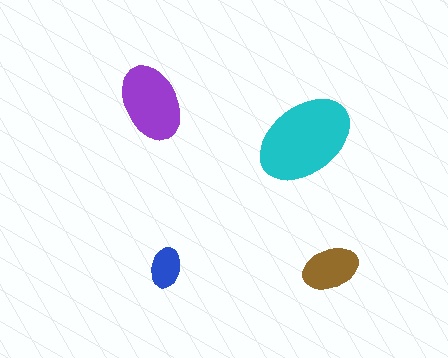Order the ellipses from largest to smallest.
the cyan one, the purple one, the brown one, the blue one.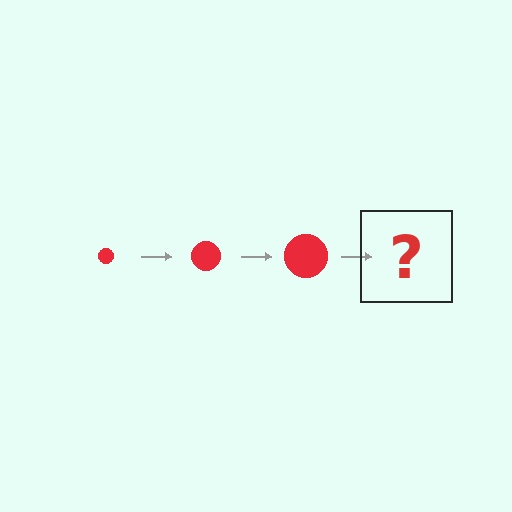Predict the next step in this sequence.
The next step is a red circle, larger than the previous one.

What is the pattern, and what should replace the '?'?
The pattern is that the circle gets progressively larger each step. The '?' should be a red circle, larger than the previous one.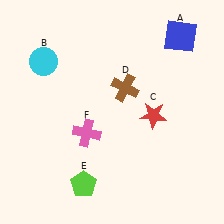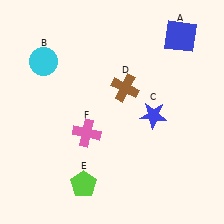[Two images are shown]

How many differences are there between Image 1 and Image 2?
There is 1 difference between the two images.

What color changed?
The star (C) changed from red in Image 1 to blue in Image 2.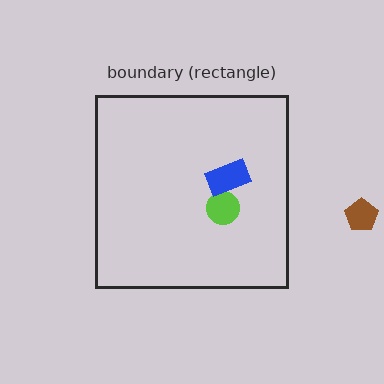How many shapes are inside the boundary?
2 inside, 1 outside.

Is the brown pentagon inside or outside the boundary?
Outside.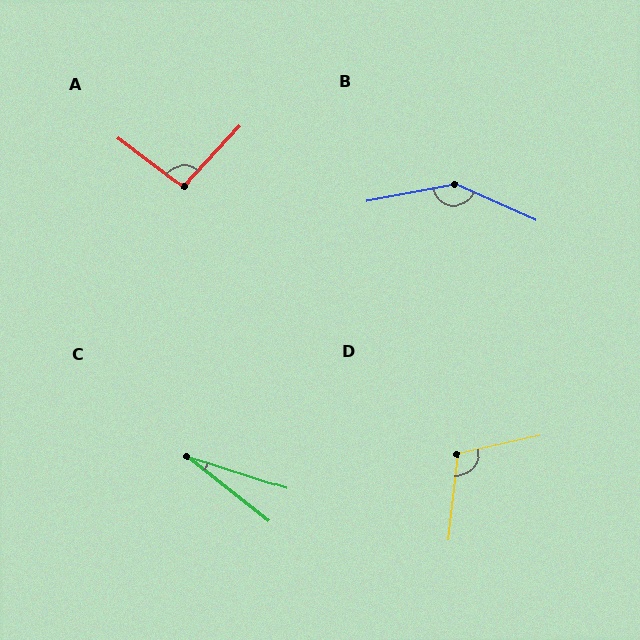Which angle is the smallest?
C, at approximately 20 degrees.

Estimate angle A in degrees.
Approximately 96 degrees.